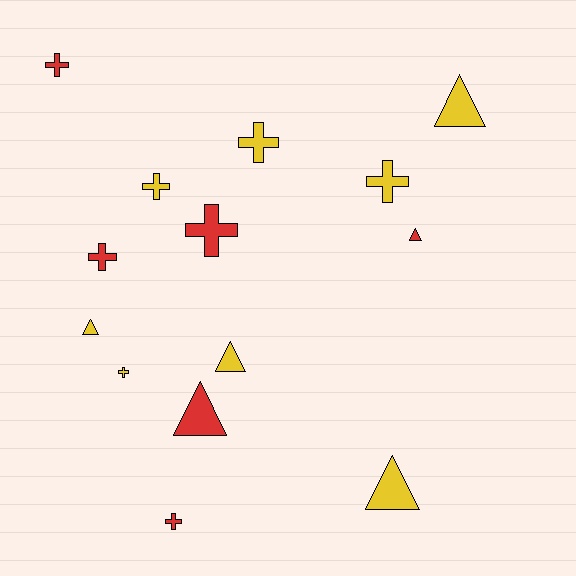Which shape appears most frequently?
Cross, with 8 objects.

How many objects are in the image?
There are 14 objects.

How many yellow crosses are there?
There are 4 yellow crosses.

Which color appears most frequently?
Yellow, with 8 objects.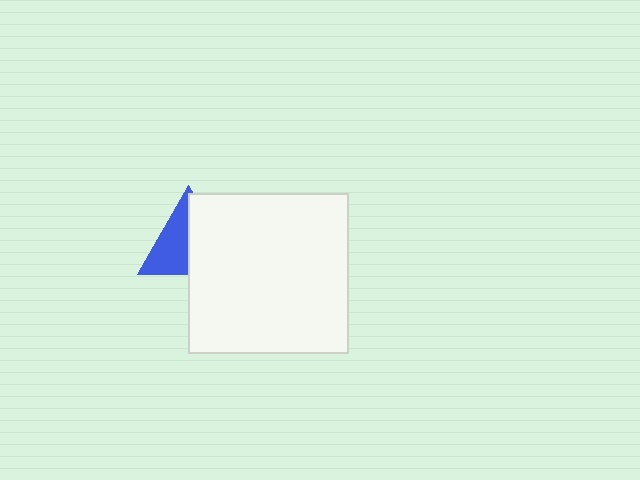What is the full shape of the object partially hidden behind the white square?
The partially hidden object is a blue triangle.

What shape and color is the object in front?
The object in front is a white square.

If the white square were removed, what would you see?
You would see the complete blue triangle.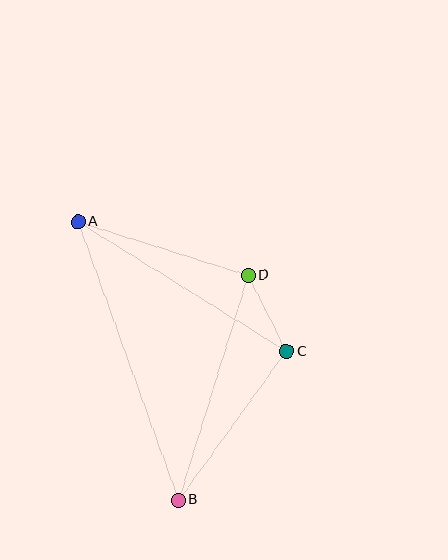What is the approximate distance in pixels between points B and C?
The distance between B and C is approximately 184 pixels.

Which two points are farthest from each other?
Points A and B are farthest from each other.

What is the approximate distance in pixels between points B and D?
The distance between B and D is approximately 235 pixels.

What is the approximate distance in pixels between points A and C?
The distance between A and C is approximately 246 pixels.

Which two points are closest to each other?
Points C and D are closest to each other.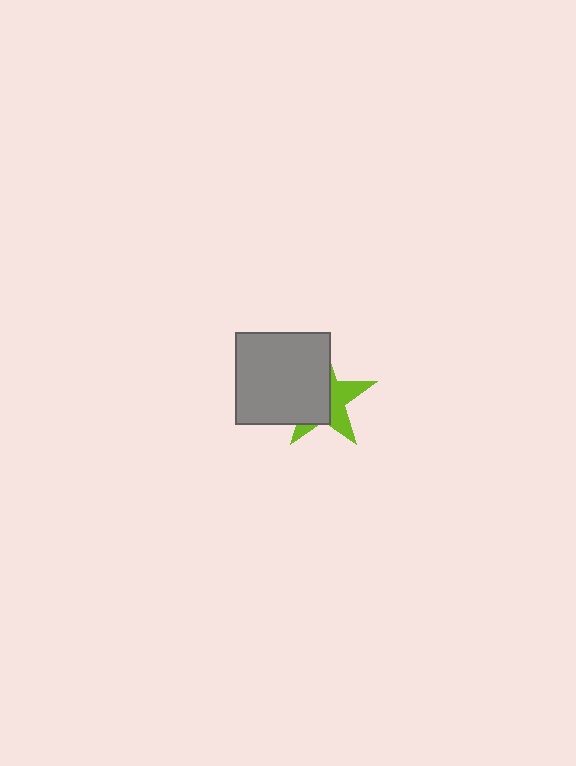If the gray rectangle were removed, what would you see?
You would see the complete lime star.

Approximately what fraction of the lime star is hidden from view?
Roughly 59% of the lime star is hidden behind the gray rectangle.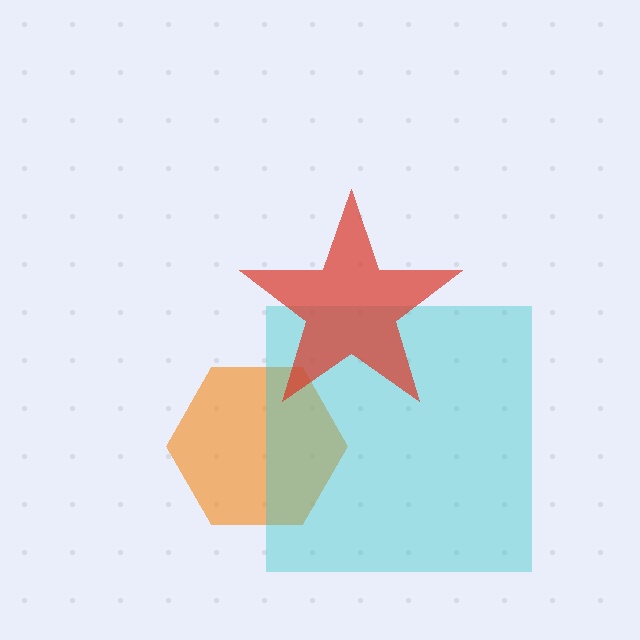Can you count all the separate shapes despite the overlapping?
Yes, there are 3 separate shapes.